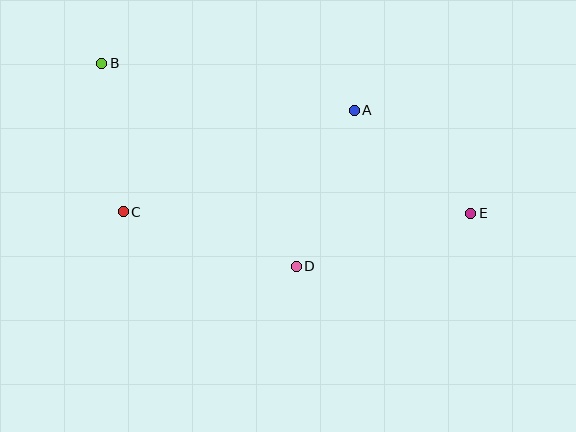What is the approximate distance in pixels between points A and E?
The distance between A and E is approximately 156 pixels.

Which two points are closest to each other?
Points B and C are closest to each other.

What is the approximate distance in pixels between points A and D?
The distance between A and D is approximately 166 pixels.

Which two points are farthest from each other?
Points B and E are farthest from each other.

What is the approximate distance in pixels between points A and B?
The distance between A and B is approximately 257 pixels.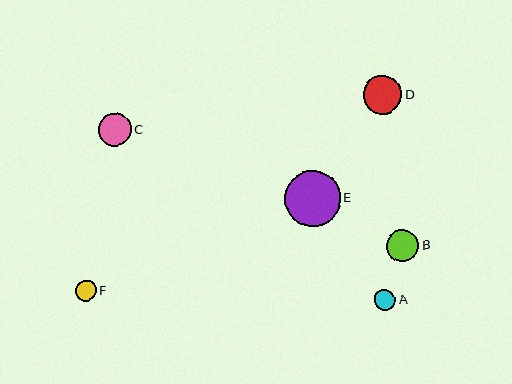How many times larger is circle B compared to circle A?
Circle B is approximately 1.5 times the size of circle A.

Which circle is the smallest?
Circle F is the smallest with a size of approximately 21 pixels.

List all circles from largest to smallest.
From largest to smallest: E, D, B, C, A, F.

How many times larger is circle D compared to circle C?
Circle D is approximately 1.2 times the size of circle C.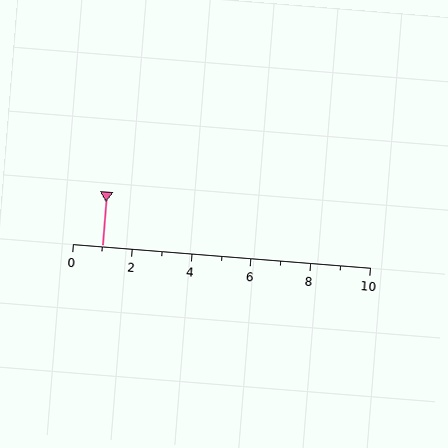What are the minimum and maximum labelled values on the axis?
The axis runs from 0 to 10.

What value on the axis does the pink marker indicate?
The marker indicates approximately 1.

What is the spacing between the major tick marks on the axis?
The major ticks are spaced 2 apart.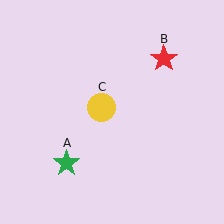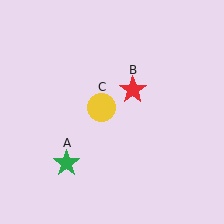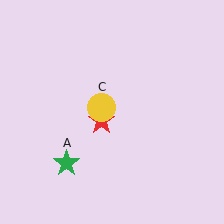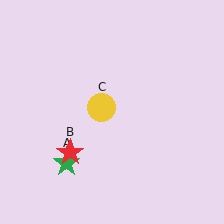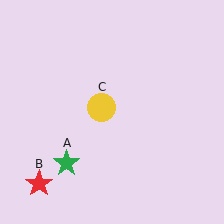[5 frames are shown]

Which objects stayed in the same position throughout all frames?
Green star (object A) and yellow circle (object C) remained stationary.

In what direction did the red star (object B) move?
The red star (object B) moved down and to the left.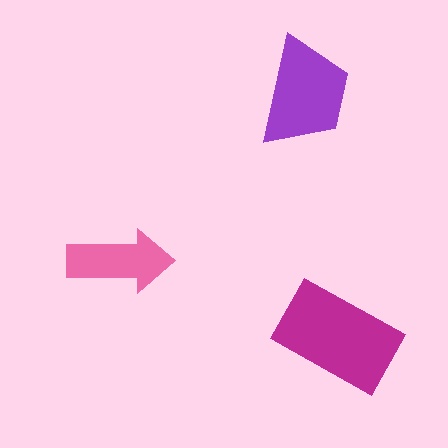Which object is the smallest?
The pink arrow.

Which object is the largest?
The magenta rectangle.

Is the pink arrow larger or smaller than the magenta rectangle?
Smaller.